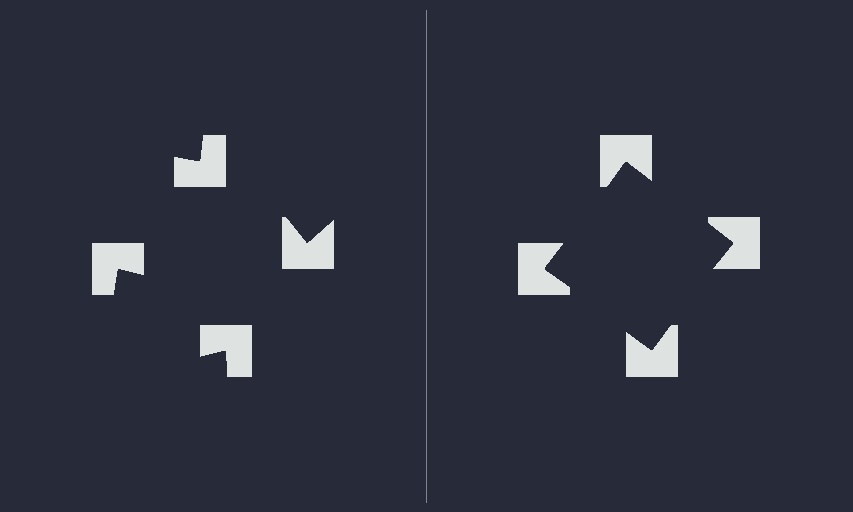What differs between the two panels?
The notched squares are positioned identically on both sides; only the wedge orientations differ. On the right they align to a square; on the left they are misaligned.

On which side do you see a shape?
An illusory square appears on the right side. On the left side the wedge cuts are rotated, so no coherent shape forms.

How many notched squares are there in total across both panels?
8 — 4 on each side.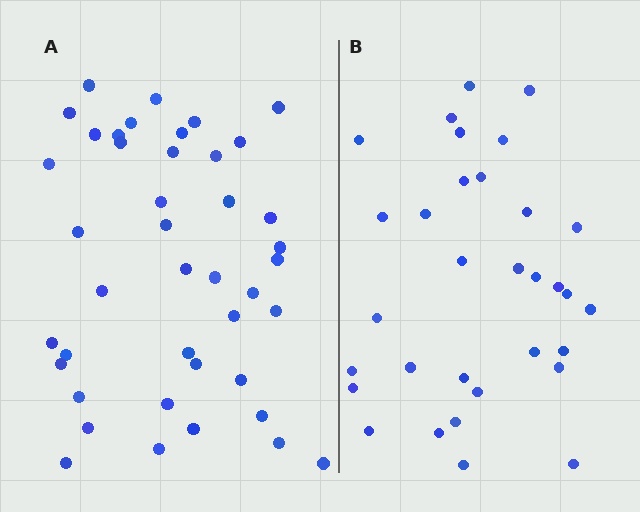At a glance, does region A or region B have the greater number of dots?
Region A (the left region) has more dots.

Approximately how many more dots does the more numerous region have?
Region A has roughly 10 or so more dots than region B.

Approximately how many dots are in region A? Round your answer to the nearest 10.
About 40 dots. (The exact count is 42, which rounds to 40.)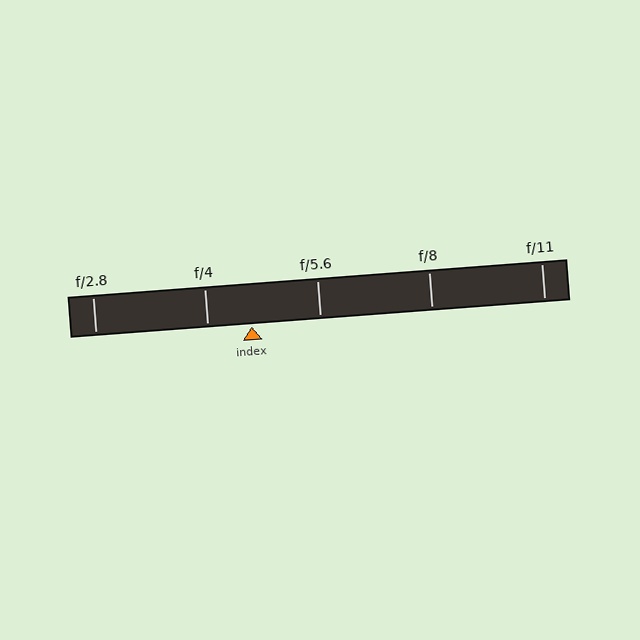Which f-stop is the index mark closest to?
The index mark is closest to f/4.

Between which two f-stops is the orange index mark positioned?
The index mark is between f/4 and f/5.6.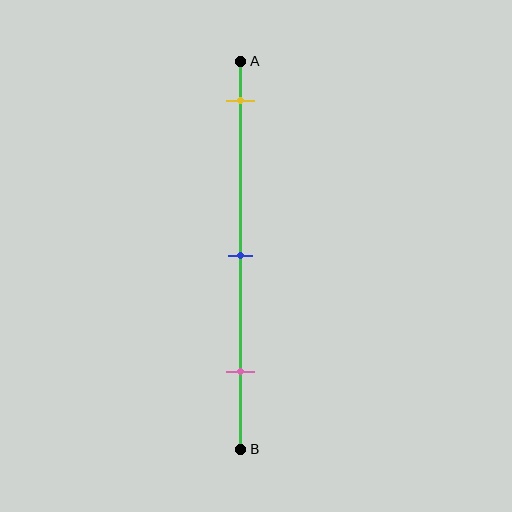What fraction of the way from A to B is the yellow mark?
The yellow mark is approximately 10% (0.1) of the way from A to B.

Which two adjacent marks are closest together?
The blue and pink marks are the closest adjacent pair.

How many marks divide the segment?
There are 3 marks dividing the segment.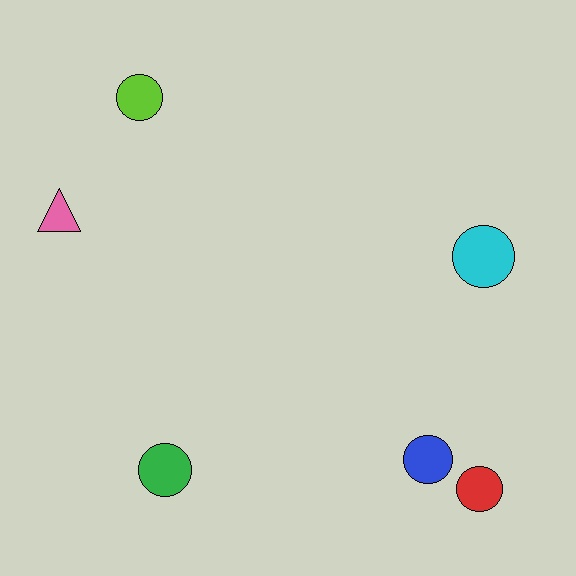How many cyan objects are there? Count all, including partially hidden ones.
There is 1 cyan object.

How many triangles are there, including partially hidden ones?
There is 1 triangle.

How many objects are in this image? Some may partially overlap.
There are 6 objects.